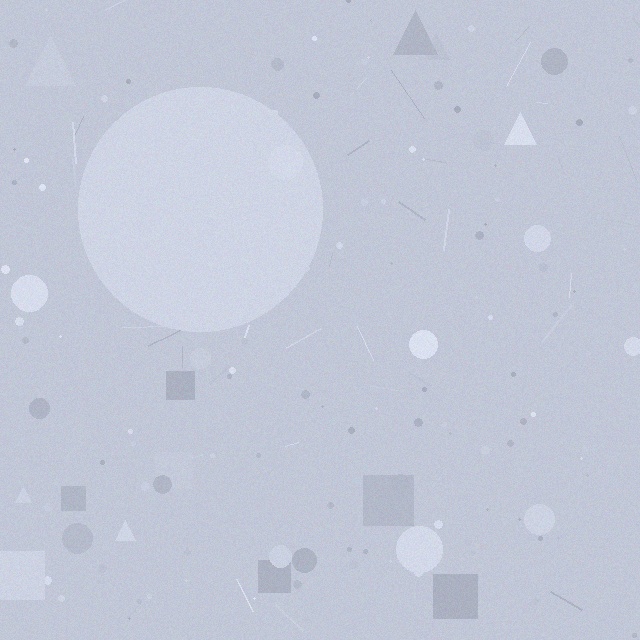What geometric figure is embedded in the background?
A circle is embedded in the background.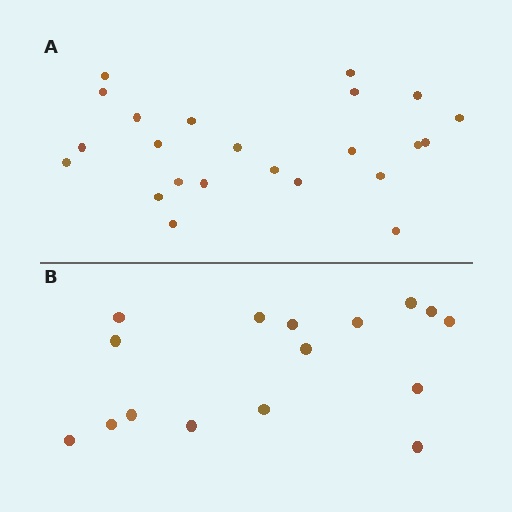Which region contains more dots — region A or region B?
Region A (the top region) has more dots.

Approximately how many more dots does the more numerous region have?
Region A has roughly 8 or so more dots than region B.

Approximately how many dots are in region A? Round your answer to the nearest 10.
About 20 dots. (The exact count is 23, which rounds to 20.)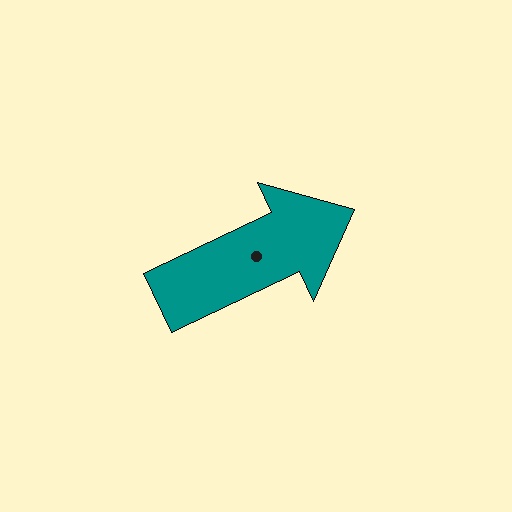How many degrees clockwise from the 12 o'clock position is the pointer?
Approximately 65 degrees.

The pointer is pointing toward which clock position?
Roughly 2 o'clock.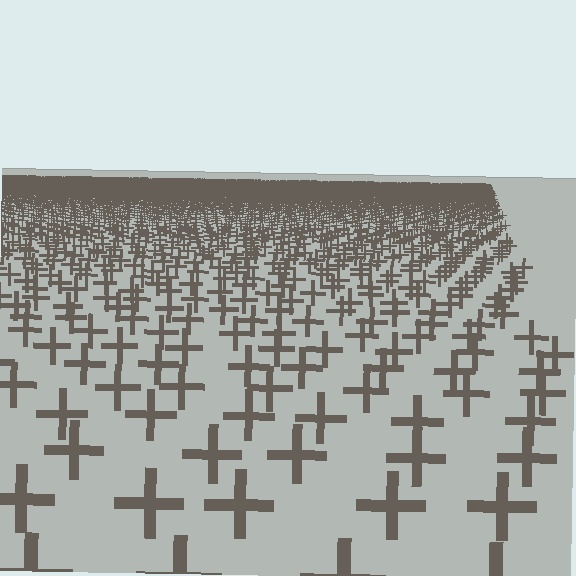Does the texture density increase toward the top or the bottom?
Density increases toward the top.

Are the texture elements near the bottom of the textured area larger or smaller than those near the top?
Larger. Near the bottom, elements are closer to the viewer and appear at a bigger on-screen size.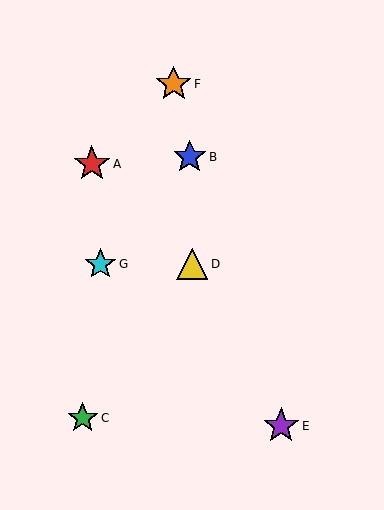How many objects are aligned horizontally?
2 objects (D, G) are aligned horizontally.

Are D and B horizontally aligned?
No, D is at y≈264 and B is at y≈157.